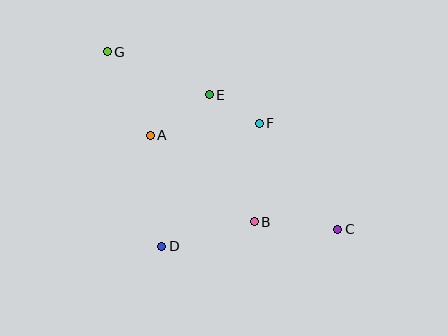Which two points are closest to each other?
Points E and F are closest to each other.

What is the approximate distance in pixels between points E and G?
The distance between E and G is approximately 111 pixels.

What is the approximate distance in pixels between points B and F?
The distance between B and F is approximately 99 pixels.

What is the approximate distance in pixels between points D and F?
The distance between D and F is approximately 157 pixels.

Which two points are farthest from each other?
Points C and G are farthest from each other.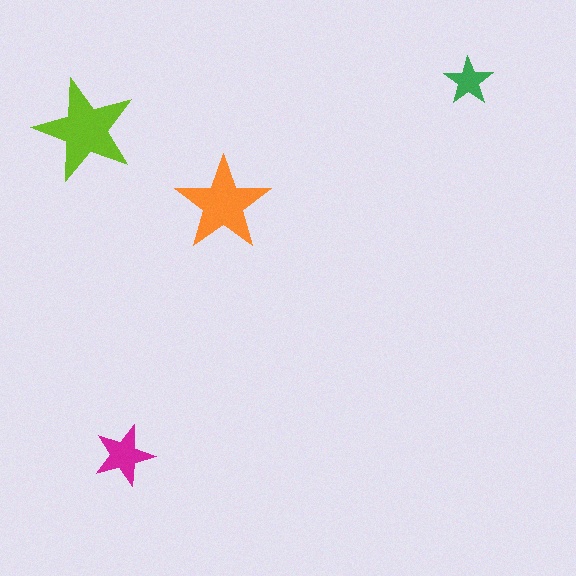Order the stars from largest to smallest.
the lime one, the orange one, the magenta one, the green one.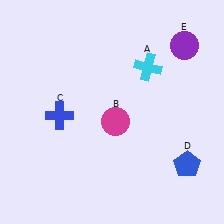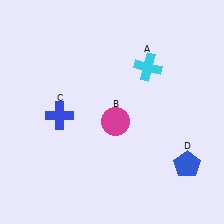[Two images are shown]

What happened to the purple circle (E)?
The purple circle (E) was removed in Image 2. It was in the top-right area of Image 1.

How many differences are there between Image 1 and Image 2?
There is 1 difference between the two images.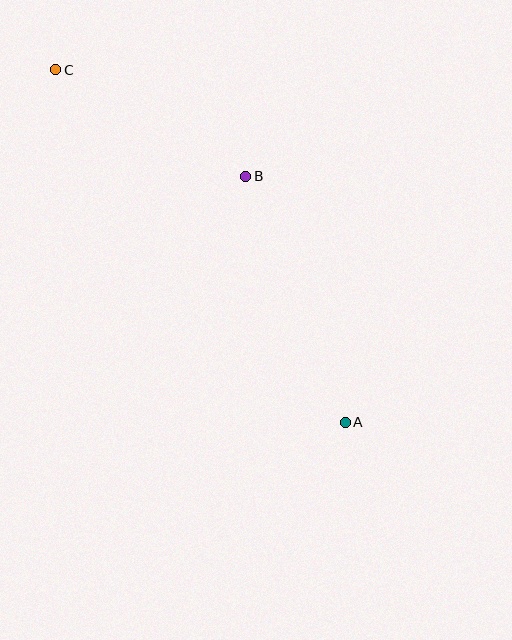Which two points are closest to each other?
Points B and C are closest to each other.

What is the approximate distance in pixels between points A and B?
The distance between A and B is approximately 265 pixels.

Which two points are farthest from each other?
Points A and C are farthest from each other.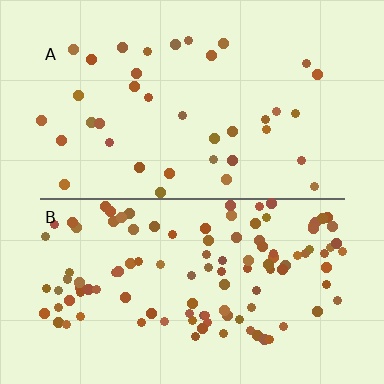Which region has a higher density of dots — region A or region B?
B (the bottom).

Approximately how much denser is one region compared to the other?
Approximately 3.0× — region B over region A.